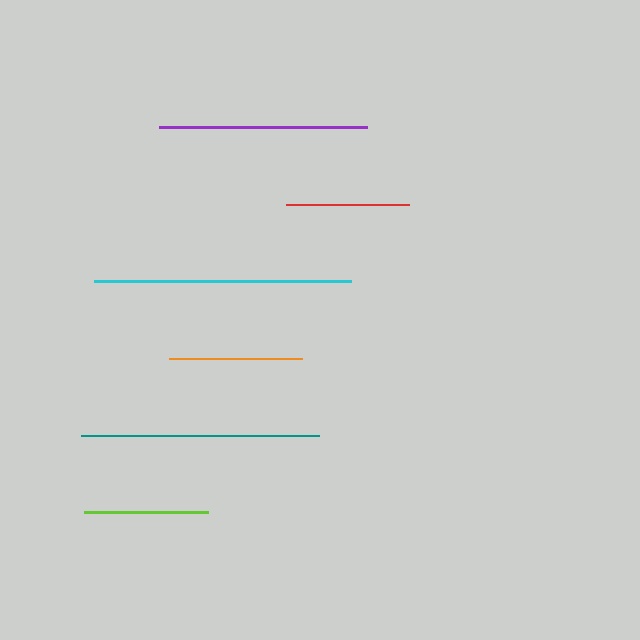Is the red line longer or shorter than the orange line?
The orange line is longer than the red line.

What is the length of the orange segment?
The orange segment is approximately 134 pixels long.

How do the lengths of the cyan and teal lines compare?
The cyan and teal lines are approximately the same length.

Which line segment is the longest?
The cyan line is the longest at approximately 257 pixels.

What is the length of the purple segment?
The purple segment is approximately 208 pixels long.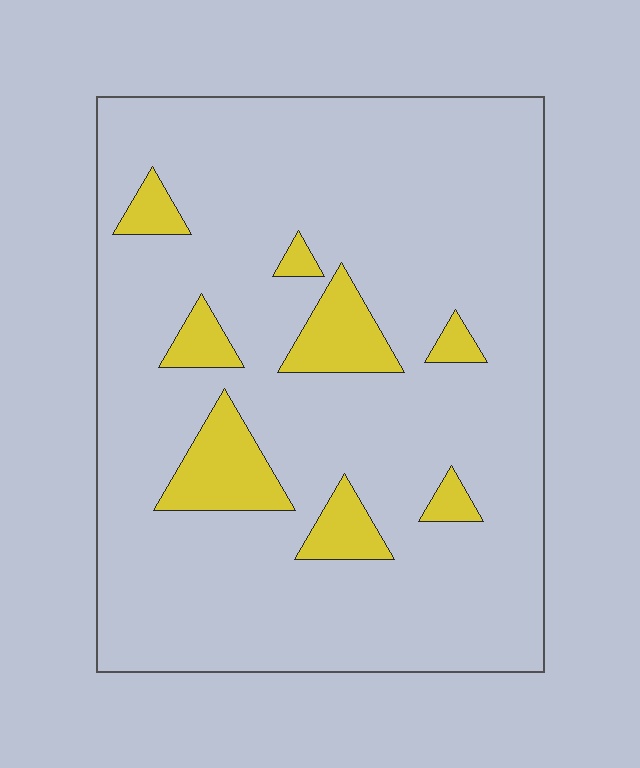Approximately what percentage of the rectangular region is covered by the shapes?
Approximately 10%.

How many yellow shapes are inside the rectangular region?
8.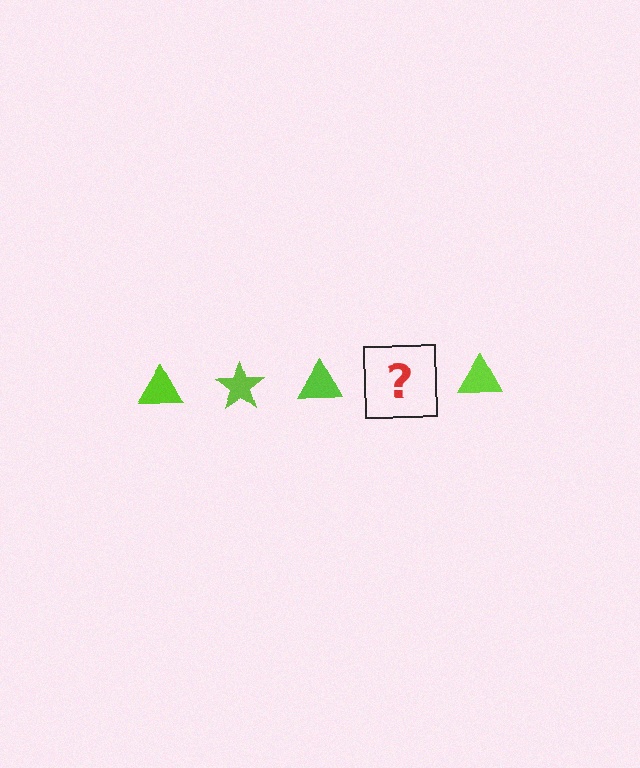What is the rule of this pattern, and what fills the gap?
The rule is that the pattern cycles through triangle, star shapes in lime. The gap should be filled with a lime star.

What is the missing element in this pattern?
The missing element is a lime star.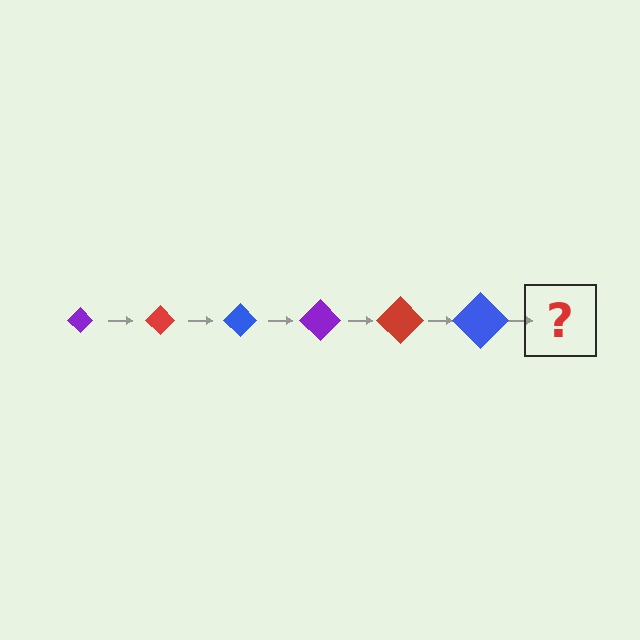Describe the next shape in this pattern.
It should be a purple diamond, larger than the previous one.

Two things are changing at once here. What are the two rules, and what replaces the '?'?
The two rules are that the diamond grows larger each step and the color cycles through purple, red, and blue. The '?' should be a purple diamond, larger than the previous one.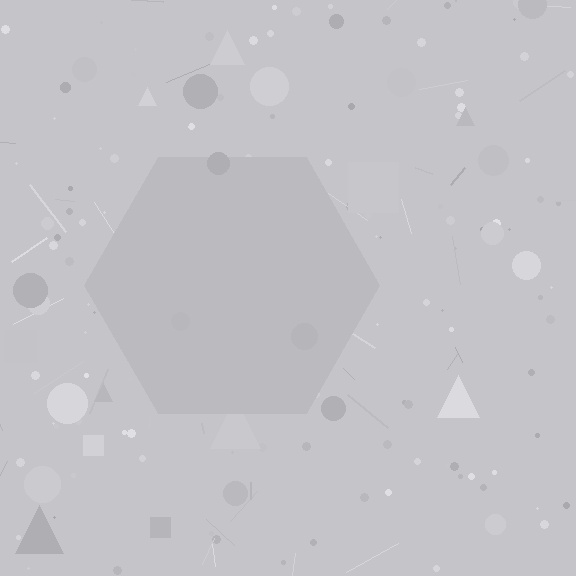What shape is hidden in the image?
A hexagon is hidden in the image.